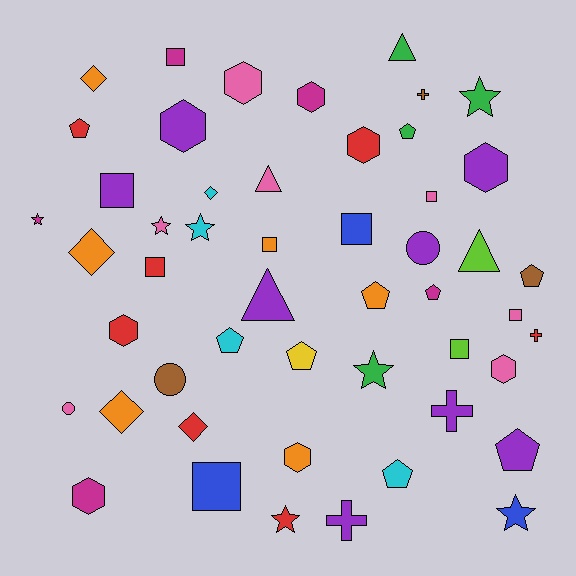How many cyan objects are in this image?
There are 4 cyan objects.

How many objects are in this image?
There are 50 objects.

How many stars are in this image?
There are 7 stars.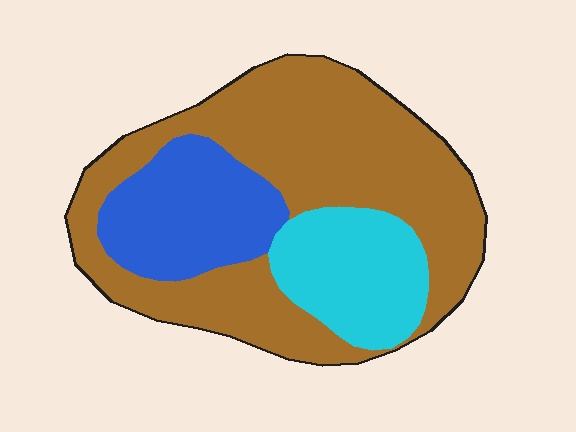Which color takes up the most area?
Brown, at roughly 60%.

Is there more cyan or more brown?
Brown.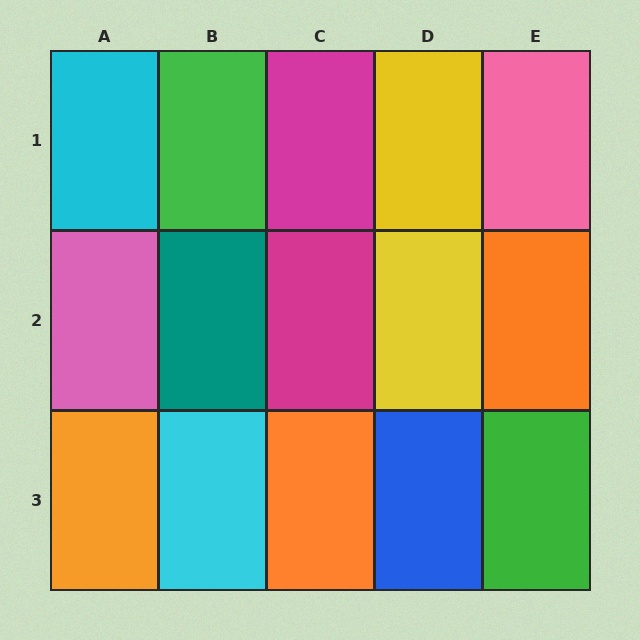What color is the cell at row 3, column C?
Orange.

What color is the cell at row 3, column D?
Blue.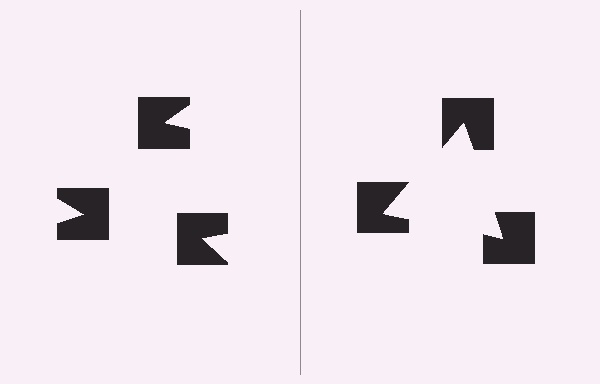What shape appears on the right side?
An illusory triangle.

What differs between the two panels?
The notched squares are positioned identically on both sides; only the wedge orientations differ. On the right they align to a triangle; on the left they are misaligned.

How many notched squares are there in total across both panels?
6 — 3 on each side.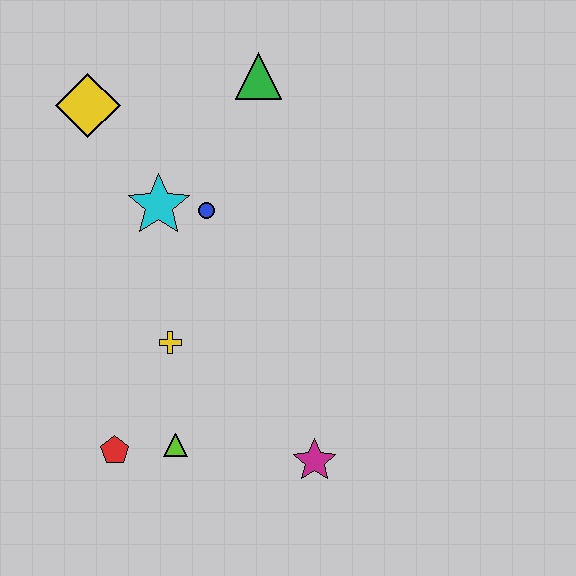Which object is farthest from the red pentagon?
The green triangle is farthest from the red pentagon.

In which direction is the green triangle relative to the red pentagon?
The green triangle is above the red pentagon.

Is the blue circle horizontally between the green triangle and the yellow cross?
Yes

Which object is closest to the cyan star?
The blue circle is closest to the cyan star.